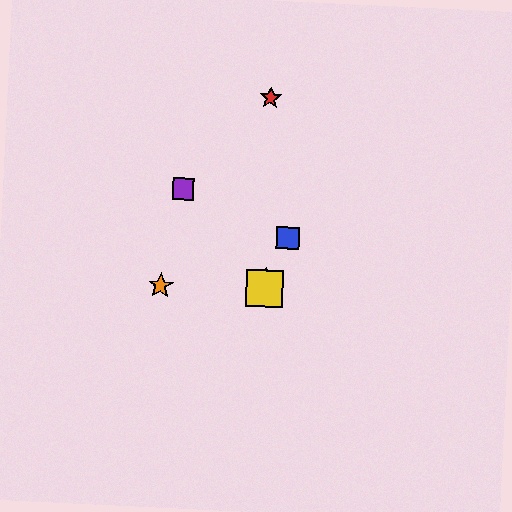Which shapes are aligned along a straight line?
The blue square, the green star, the yellow square are aligned along a straight line.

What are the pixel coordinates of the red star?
The red star is at (271, 98).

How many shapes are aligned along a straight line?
3 shapes (the blue square, the green star, the yellow square) are aligned along a straight line.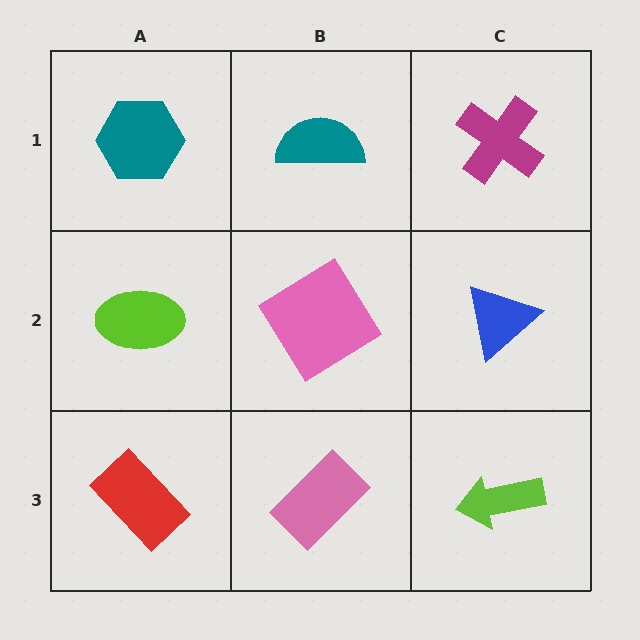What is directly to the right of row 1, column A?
A teal semicircle.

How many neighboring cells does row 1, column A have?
2.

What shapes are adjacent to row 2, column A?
A teal hexagon (row 1, column A), a red rectangle (row 3, column A), a pink diamond (row 2, column B).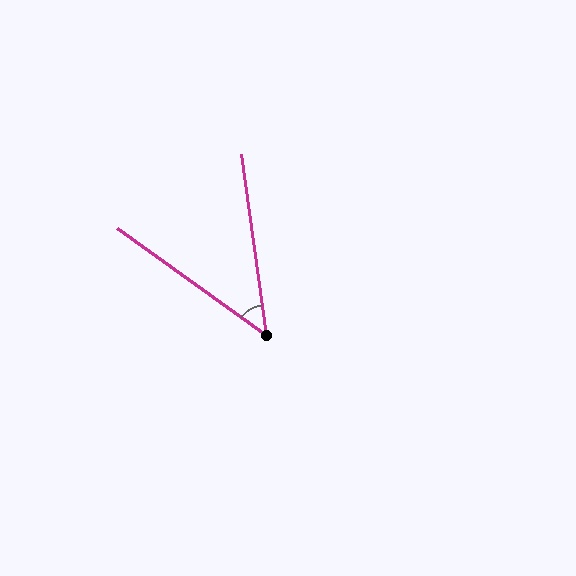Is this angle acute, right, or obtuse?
It is acute.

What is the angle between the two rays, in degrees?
Approximately 46 degrees.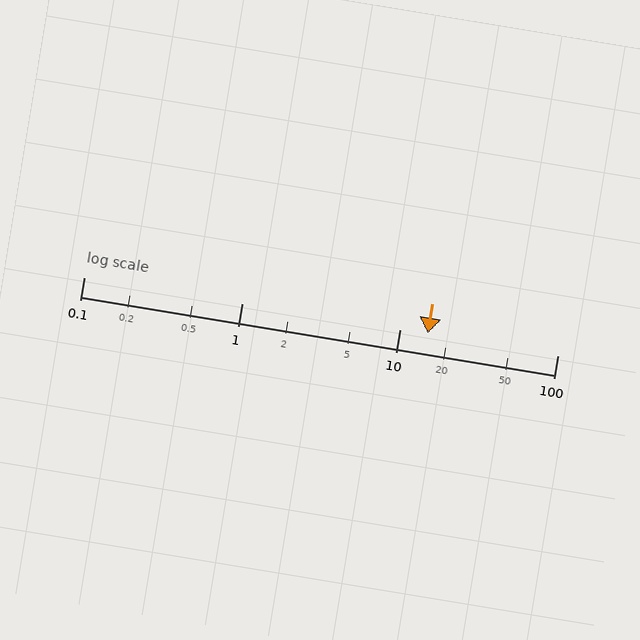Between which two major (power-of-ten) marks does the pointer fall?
The pointer is between 10 and 100.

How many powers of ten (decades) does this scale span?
The scale spans 3 decades, from 0.1 to 100.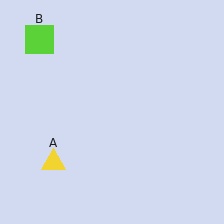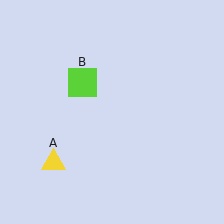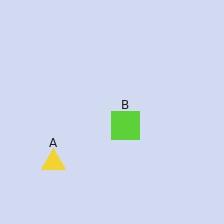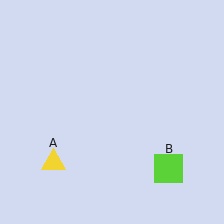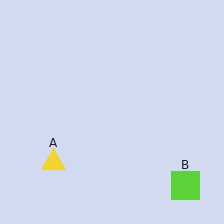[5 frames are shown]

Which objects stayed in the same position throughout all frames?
Yellow triangle (object A) remained stationary.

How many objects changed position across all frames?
1 object changed position: lime square (object B).